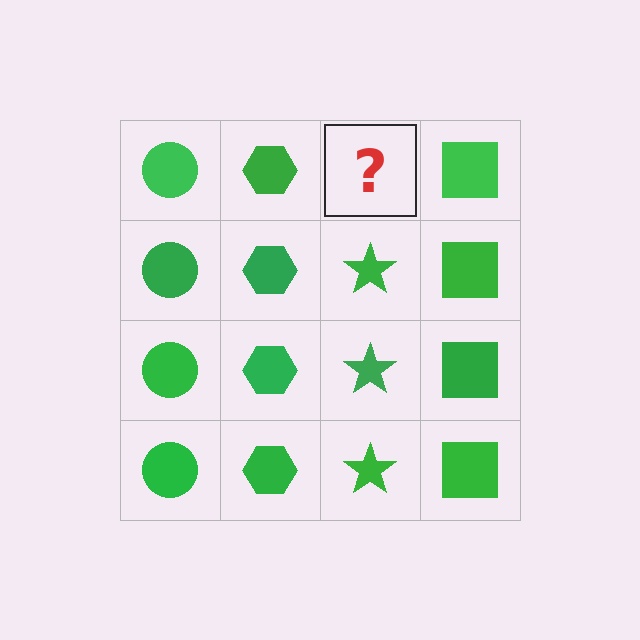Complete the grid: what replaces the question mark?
The question mark should be replaced with a green star.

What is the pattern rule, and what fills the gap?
The rule is that each column has a consistent shape. The gap should be filled with a green star.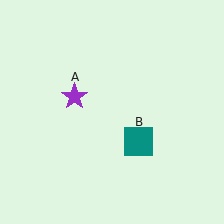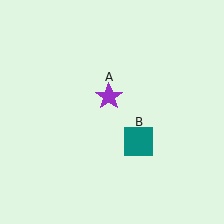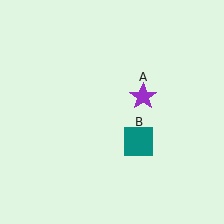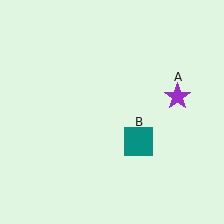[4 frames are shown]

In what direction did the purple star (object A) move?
The purple star (object A) moved right.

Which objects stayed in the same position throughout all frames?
Teal square (object B) remained stationary.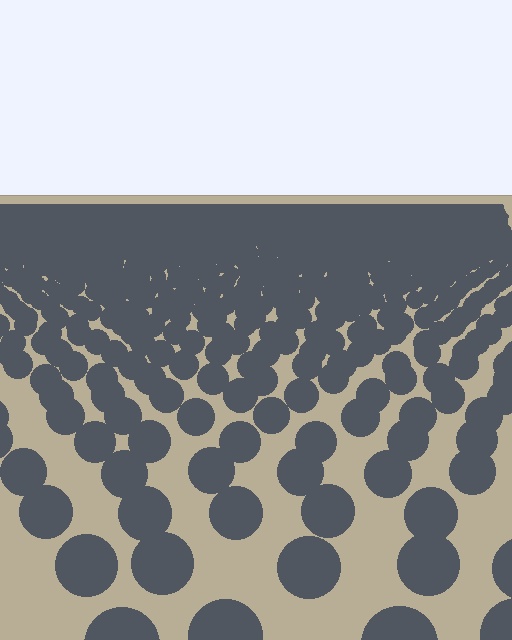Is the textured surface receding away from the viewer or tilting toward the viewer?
The surface is receding away from the viewer. Texture elements get smaller and denser toward the top.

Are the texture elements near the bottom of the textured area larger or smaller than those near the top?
Larger. Near the bottom, elements are closer to the viewer and appear at a bigger on-screen size.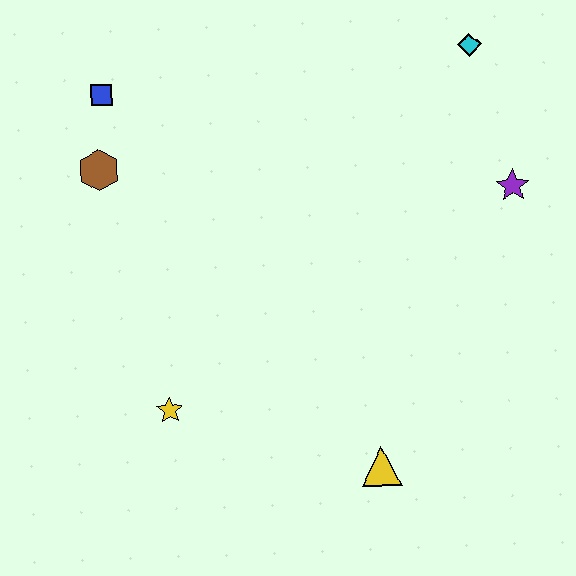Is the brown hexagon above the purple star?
Yes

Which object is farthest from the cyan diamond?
The yellow star is farthest from the cyan diamond.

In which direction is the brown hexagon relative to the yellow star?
The brown hexagon is above the yellow star.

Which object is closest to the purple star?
The cyan diamond is closest to the purple star.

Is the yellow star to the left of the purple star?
Yes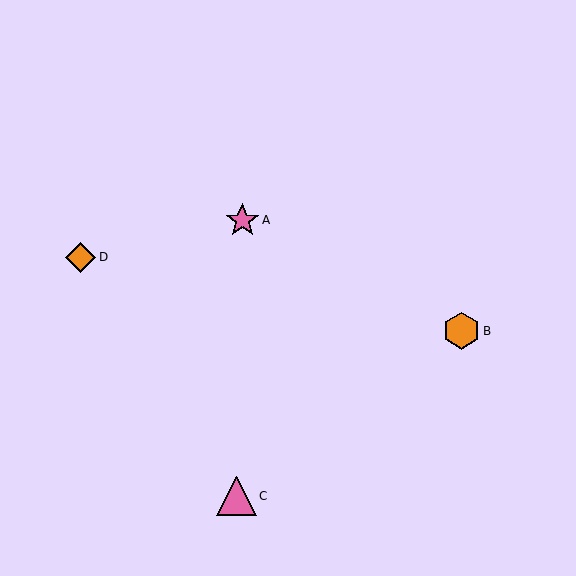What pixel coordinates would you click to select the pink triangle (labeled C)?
Click at (237, 496) to select the pink triangle C.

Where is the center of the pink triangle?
The center of the pink triangle is at (237, 496).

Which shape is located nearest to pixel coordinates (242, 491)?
The pink triangle (labeled C) at (237, 496) is nearest to that location.